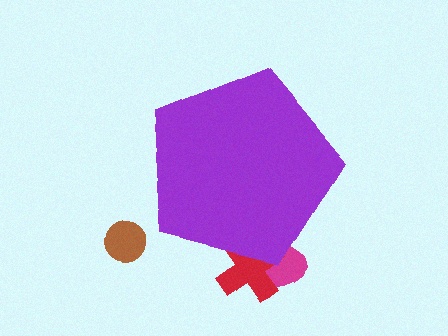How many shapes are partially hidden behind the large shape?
2 shapes are partially hidden.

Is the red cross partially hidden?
Yes, the red cross is partially hidden behind the purple pentagon.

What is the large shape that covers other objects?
A purple pentagon.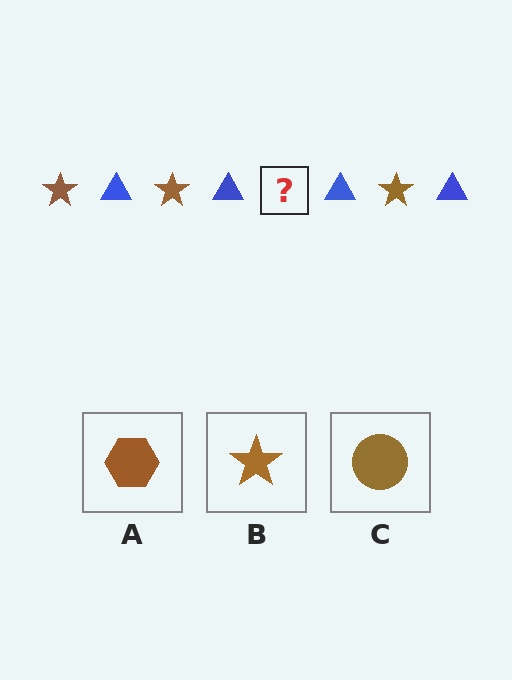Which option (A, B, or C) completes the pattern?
B.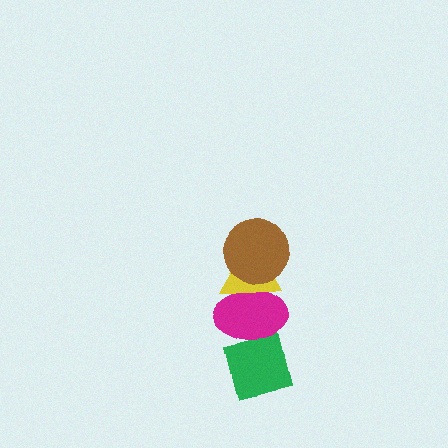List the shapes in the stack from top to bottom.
From top to bottom: the brown circle, the yellow triangle, the magenta ellipse, the green square.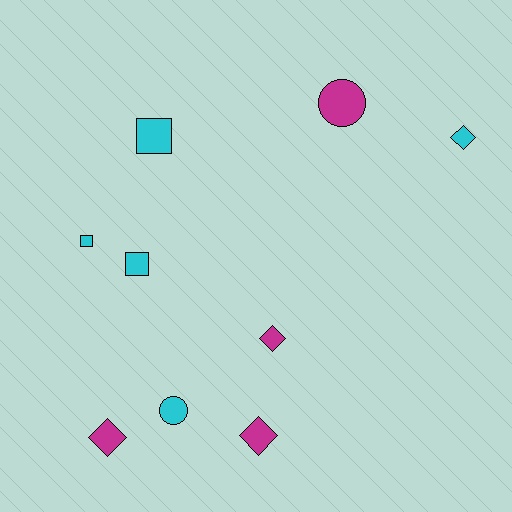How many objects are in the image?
There are 9 objects.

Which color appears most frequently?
Cyan, with 5 objects.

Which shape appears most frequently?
Diamond, with 4 objects.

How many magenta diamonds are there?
There are 3 magenta diamonds.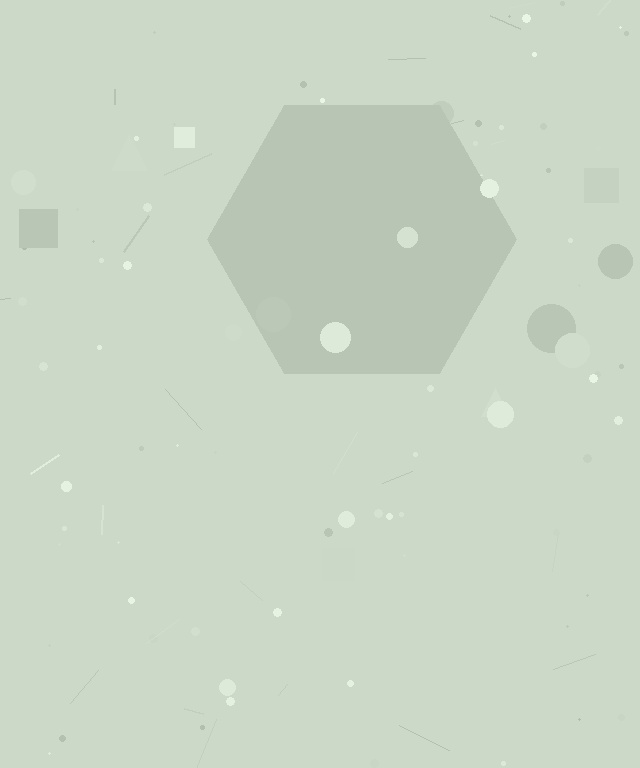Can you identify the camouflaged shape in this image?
The camouflaged shape is a hexagon.